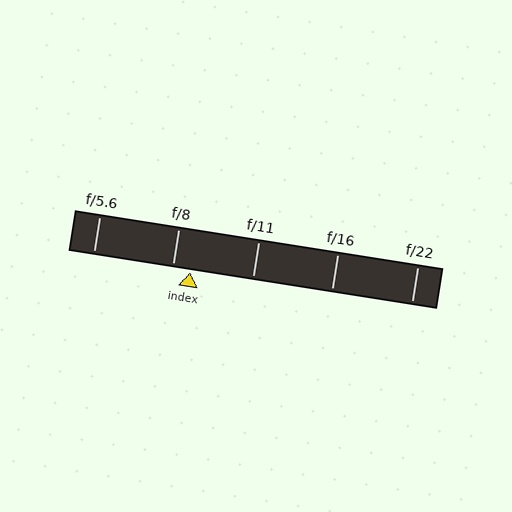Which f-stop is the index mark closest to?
The index mark is closest to f/8.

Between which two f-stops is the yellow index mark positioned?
The index mark is between f/8 and f/11.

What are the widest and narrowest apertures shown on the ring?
The widest aperture shown is f/5.6 and the narrowest is f/22.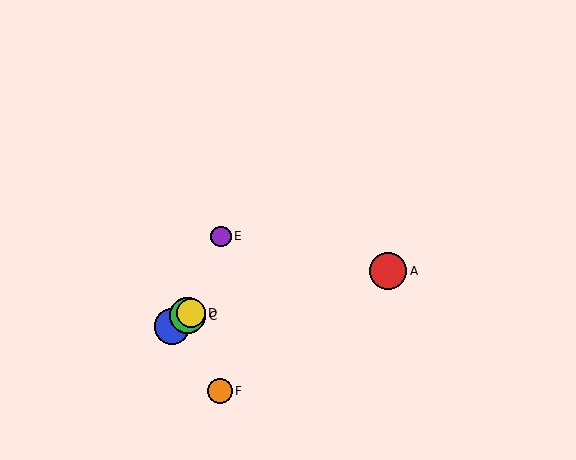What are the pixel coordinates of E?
Object E is at (221, 236).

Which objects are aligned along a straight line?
Objects B, C, D are aligned along a straight line.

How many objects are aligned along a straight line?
3 objects (B, C, D) are aligned along a straight line.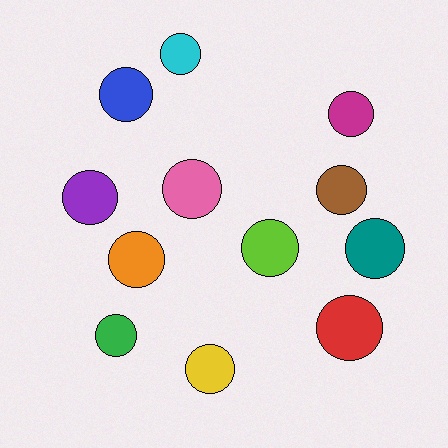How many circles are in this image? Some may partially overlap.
There are 12 circles.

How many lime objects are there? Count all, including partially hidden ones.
There is 1 lime object.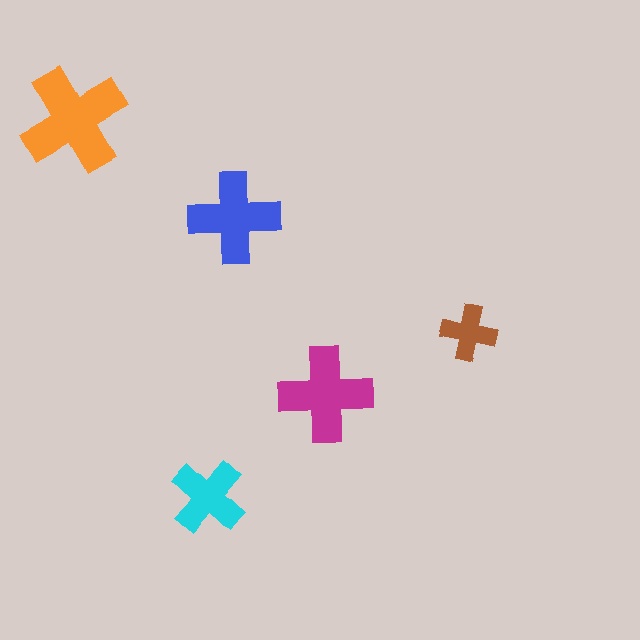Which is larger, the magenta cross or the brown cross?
The magenta one.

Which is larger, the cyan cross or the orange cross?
The orange one.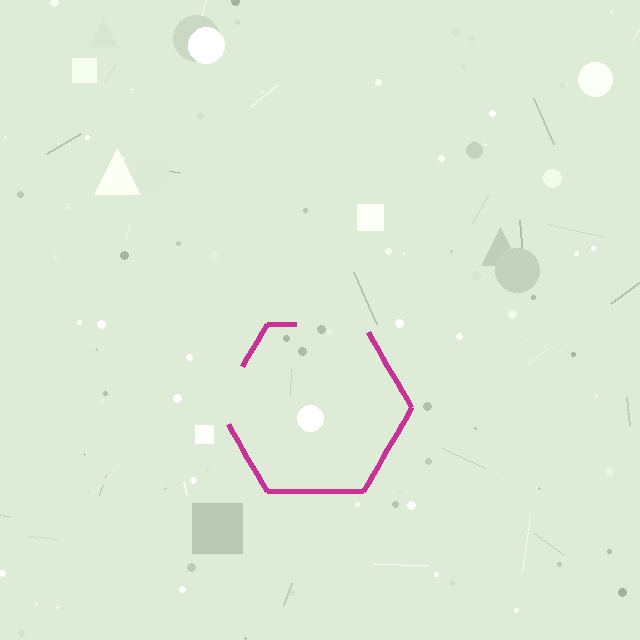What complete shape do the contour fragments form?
The contour fragments form a hexagon.